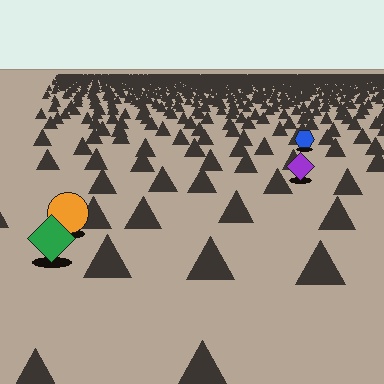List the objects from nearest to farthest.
From nearest to farthest: the green diamond, the orange circle, the purple diamond, the blue hexagon.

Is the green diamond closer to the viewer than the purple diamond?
Yes. The green diamond is closer — you can tell from the texture gradient: the ground texture is coarser near it.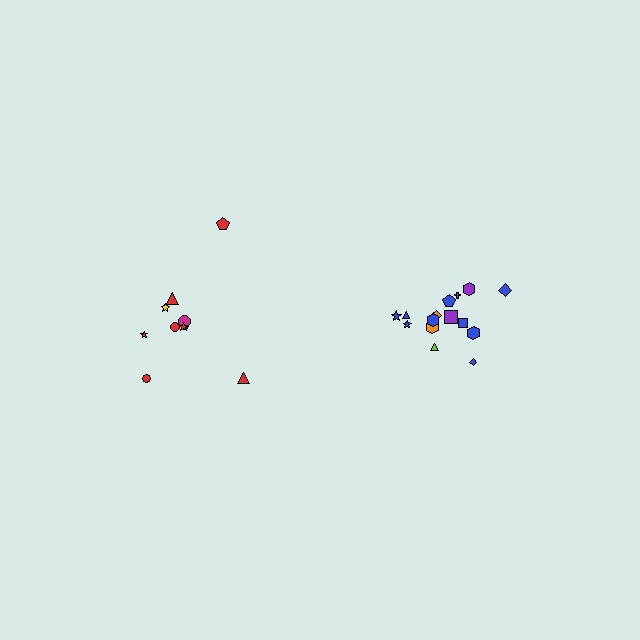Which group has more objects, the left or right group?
The right group.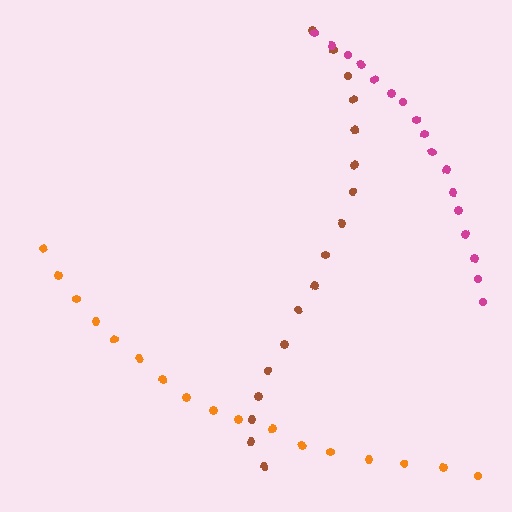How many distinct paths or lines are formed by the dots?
There are 3 distinct paths.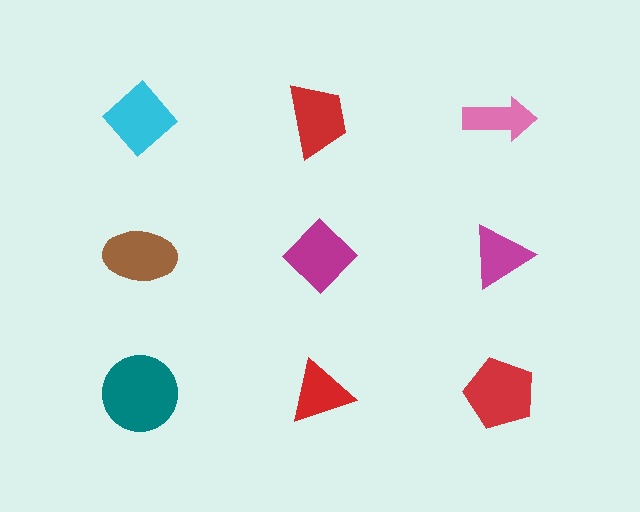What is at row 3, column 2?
A red triangle.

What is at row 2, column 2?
A magenta diamond.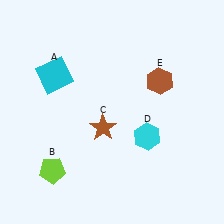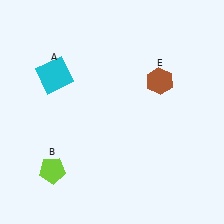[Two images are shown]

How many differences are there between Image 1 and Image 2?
There are 2 differences between the two images.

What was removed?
The cyan hexagon (D), the brown star (C) were removed in Image 2.